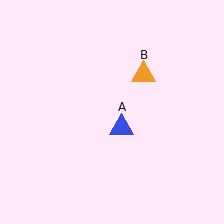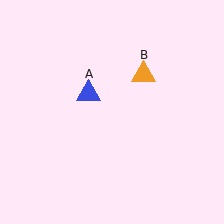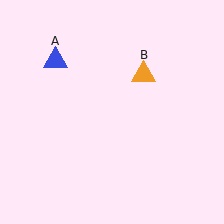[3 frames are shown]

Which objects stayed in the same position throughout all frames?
Orange triangle (object B) remained stationary.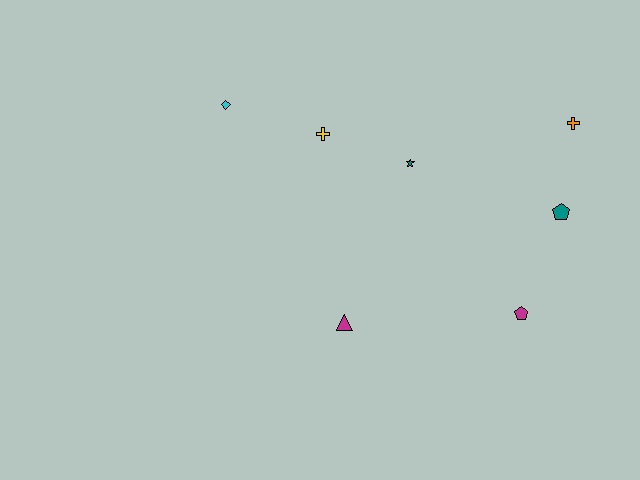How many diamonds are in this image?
There is 1 diamond.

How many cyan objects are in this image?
There is 1 cyan object.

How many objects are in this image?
There are 7 objects.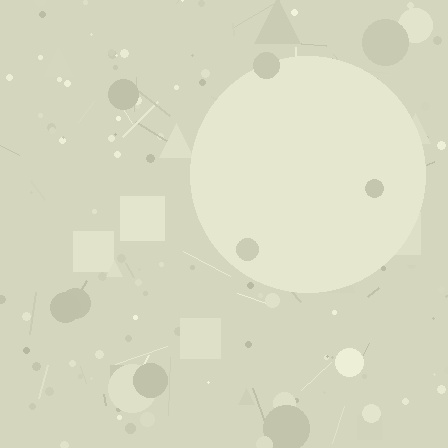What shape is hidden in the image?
A circle is hidden in the image.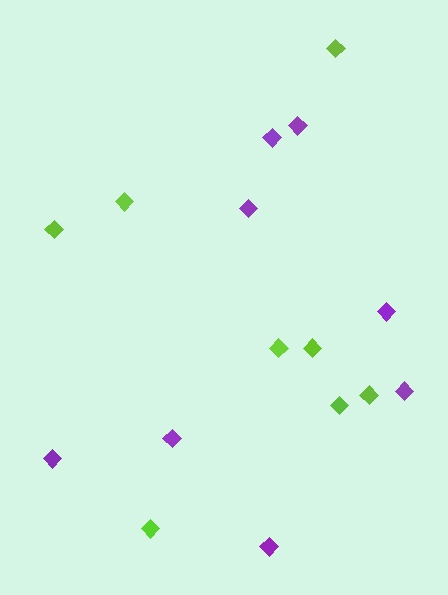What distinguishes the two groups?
There are 2 groups: one group of lime diamonds (8) and one group of purple diamonds (8).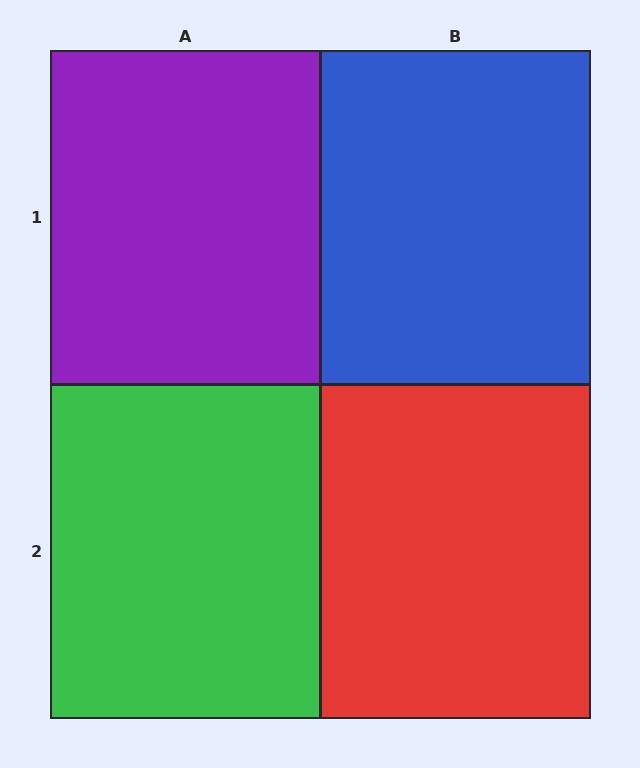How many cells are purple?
1 cell is purple.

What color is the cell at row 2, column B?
Red.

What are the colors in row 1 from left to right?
Purple, blue.